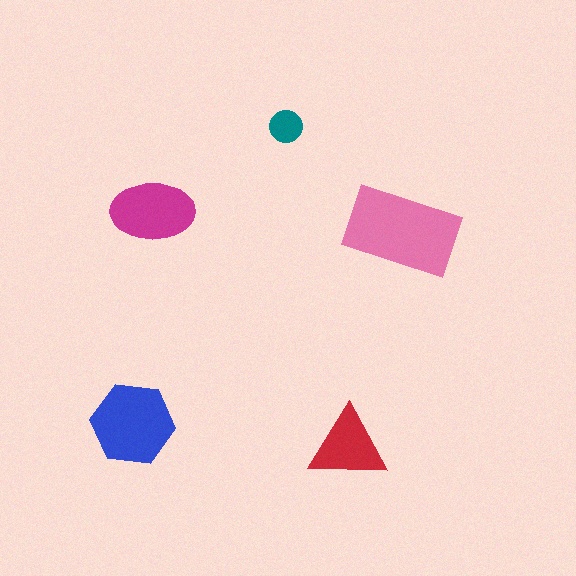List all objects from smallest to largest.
The teal circle, the red triangle, the magenta ellipse, the blue hexagon, the pink rectangle.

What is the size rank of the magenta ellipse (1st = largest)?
3rd.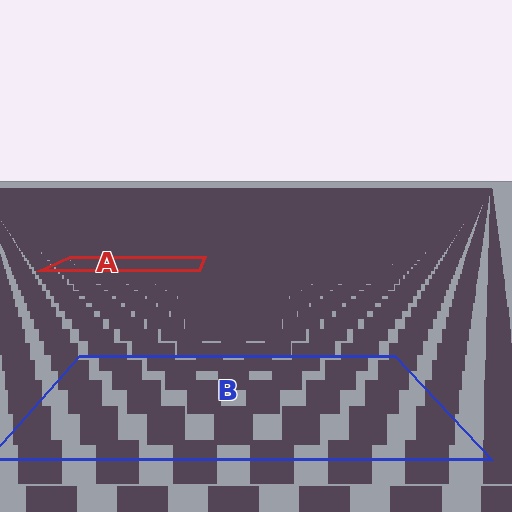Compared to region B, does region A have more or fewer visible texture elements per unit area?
Region A has more texture elements per unit area — they are packed more densely because it is farther away.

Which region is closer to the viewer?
Region B is closer. The texture elements there are larger and more spread out.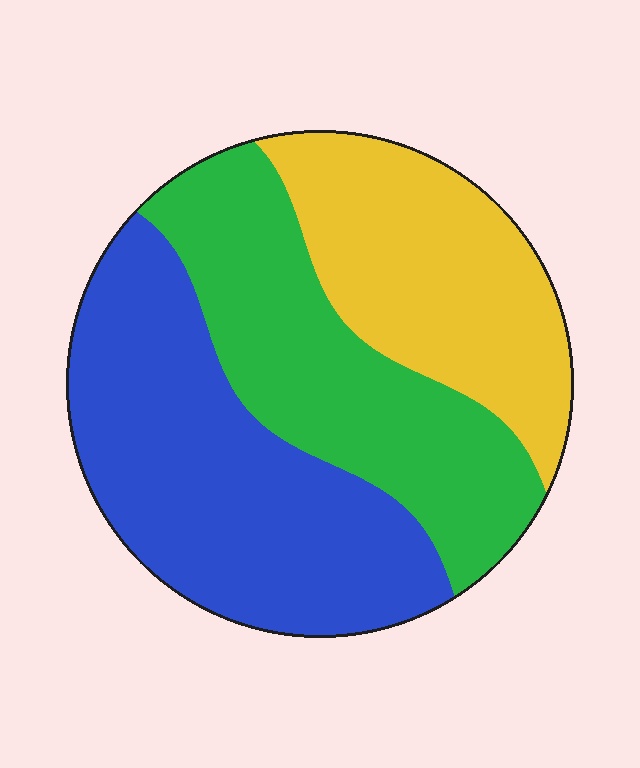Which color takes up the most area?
Blue, at roughly 40%.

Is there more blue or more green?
Blue.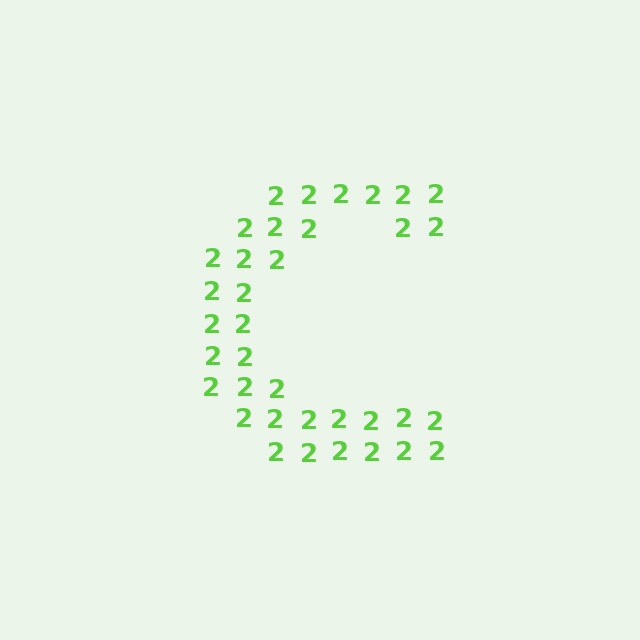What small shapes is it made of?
It is made of small digit 2's.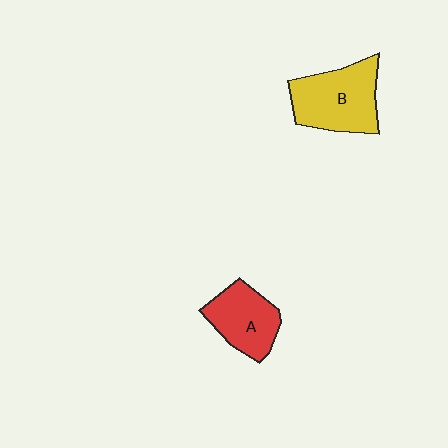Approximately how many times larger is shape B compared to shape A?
Approximately 1.3 times.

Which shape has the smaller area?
Shape A (red).